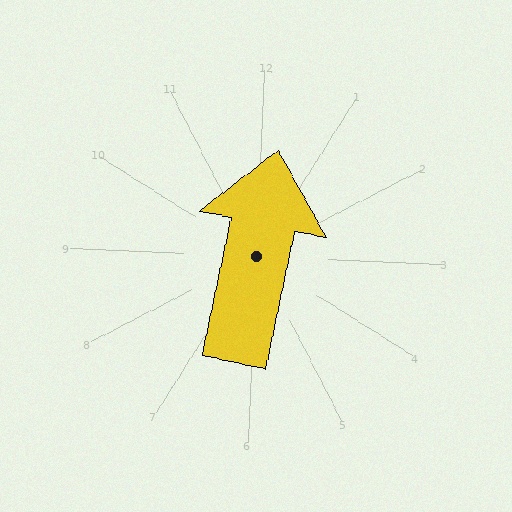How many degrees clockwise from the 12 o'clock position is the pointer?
Approximately 9 degrees.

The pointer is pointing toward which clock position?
Roughly 12 o'clock.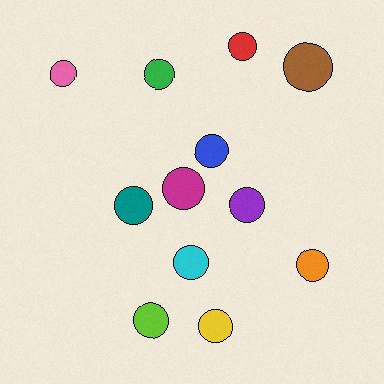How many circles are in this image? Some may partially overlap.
There are 12 circles.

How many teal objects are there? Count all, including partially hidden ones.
There is 1 teal object.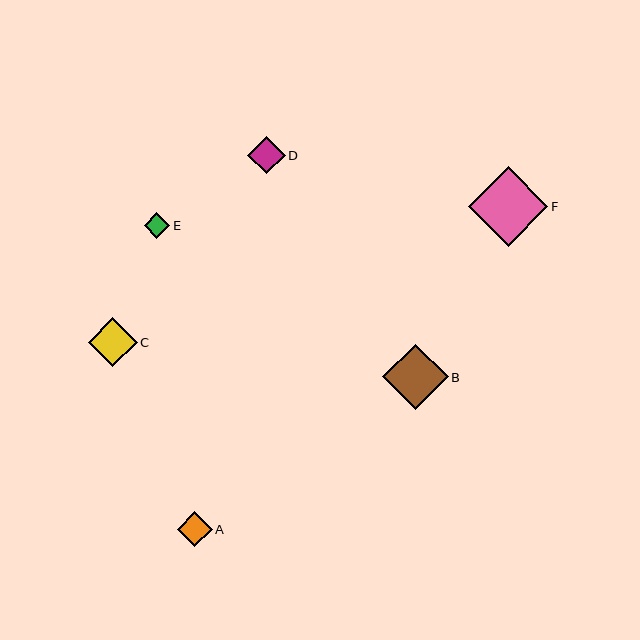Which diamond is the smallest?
Diamond E is the smallest with a size of approximately 25 pixels.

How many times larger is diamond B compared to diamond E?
Diamond B is approximately 2.6 times the size of diamond E.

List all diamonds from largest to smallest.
From largest to smallest: F, B, C, D, A, E.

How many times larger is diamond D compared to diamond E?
Diamond D is approximately 1.5 times the size of diamond E.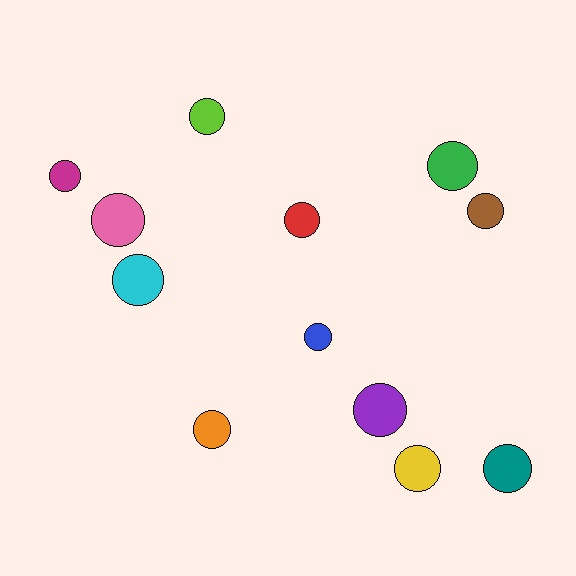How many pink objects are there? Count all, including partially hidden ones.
There is 1 pink object.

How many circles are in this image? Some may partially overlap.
There are 12 circles.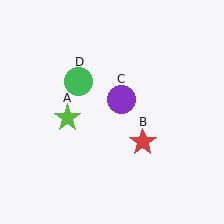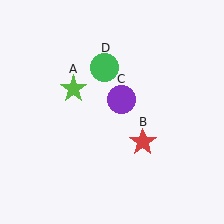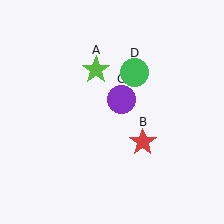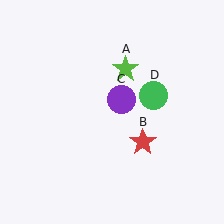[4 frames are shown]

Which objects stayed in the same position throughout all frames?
Red star (object B) and purple circle (object C) remained stationary.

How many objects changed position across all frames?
2 objects changed position: lime star (object A), green circle (object D).